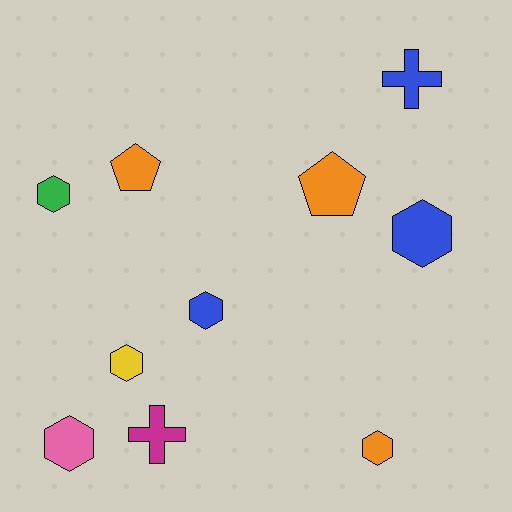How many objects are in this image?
There are 10 objects.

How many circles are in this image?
There are no circles.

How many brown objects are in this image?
There are no brown objects.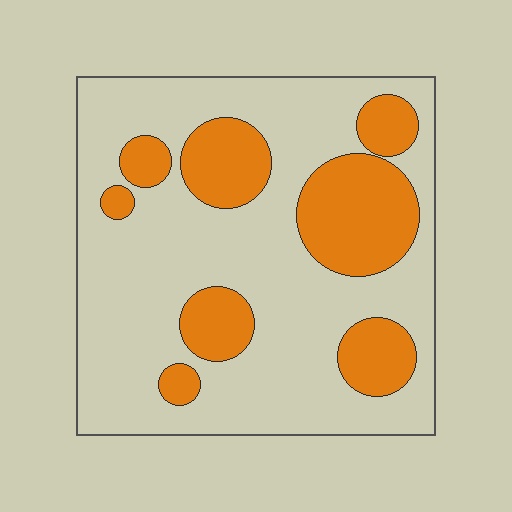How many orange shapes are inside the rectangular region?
8.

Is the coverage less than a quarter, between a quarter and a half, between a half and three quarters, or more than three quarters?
Between a quarter and a half.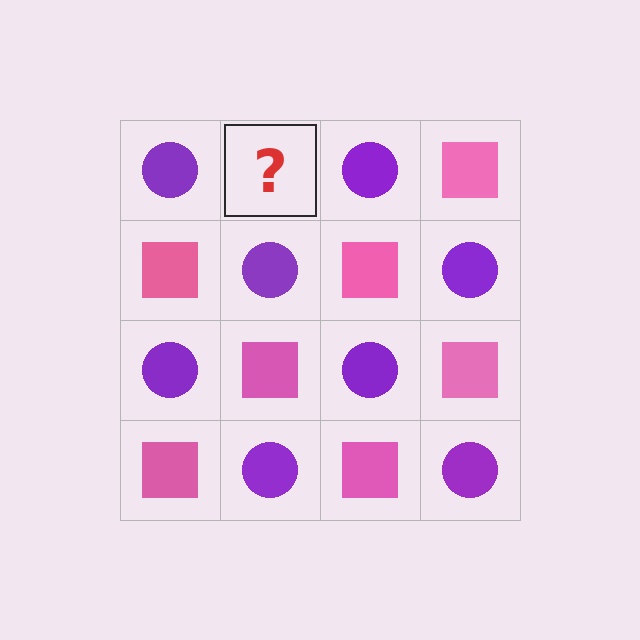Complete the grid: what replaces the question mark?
The question mark should be replaced with a pink square.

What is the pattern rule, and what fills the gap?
The rule is that it alternates purple circle and pink square in a checkerboard pattern. The gap should be filled with a pink square.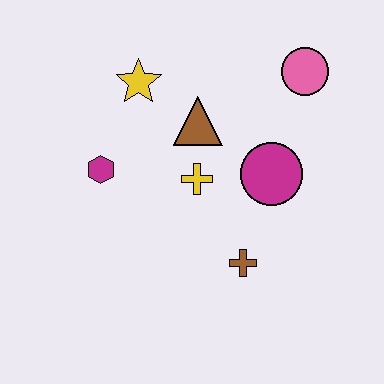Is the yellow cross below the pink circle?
Yes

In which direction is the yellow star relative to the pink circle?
The yellow star is to the left of the pink circle.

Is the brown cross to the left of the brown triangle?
No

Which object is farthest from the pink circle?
The magenta hexagon is farthest from the pink circle.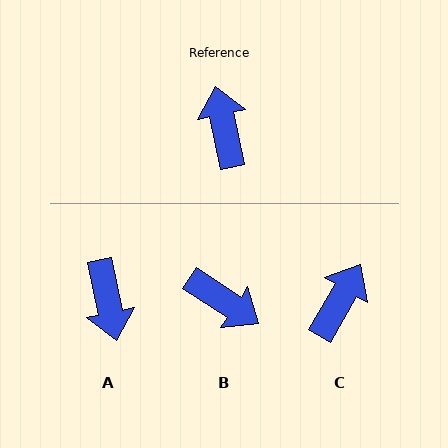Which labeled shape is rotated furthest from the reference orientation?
A, about 180 degrees away.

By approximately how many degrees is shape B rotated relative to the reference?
Approximately 135 degrees clockwise.